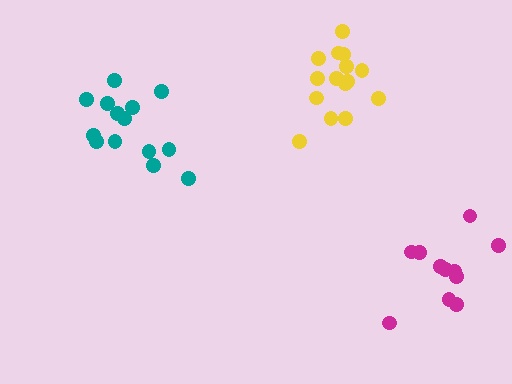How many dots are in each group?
Group 1: 14 dots, Group 2: 11 dots, Group 3: 15 dots (40 total).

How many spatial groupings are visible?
There are 3 spatial groupings.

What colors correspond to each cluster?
The clusters are colored: teal, magenta, yellow.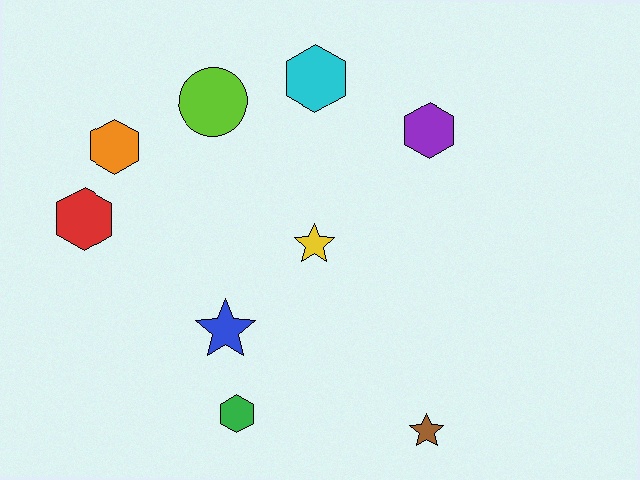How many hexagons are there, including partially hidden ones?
There are 5 hexagons.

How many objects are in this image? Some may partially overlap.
There are 9 objects.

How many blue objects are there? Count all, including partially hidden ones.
There is 1 blue object.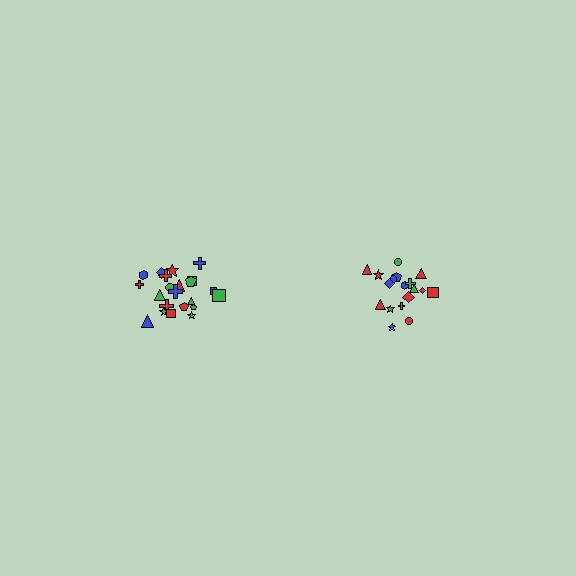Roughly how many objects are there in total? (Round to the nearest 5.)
Roughly 40 objects in total.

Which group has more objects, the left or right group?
The left group.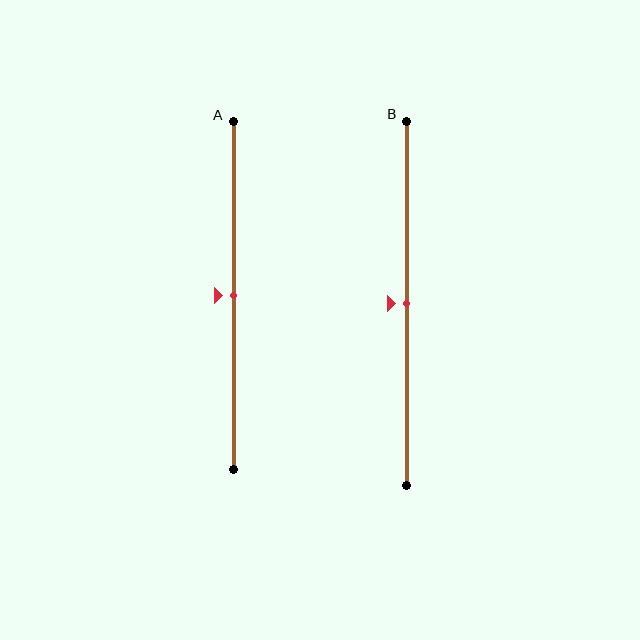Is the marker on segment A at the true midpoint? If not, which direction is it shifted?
Yes, the marker on segment A is at the true midpoint.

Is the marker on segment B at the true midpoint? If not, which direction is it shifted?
Yes, the marker on segment B is at the true midpoint.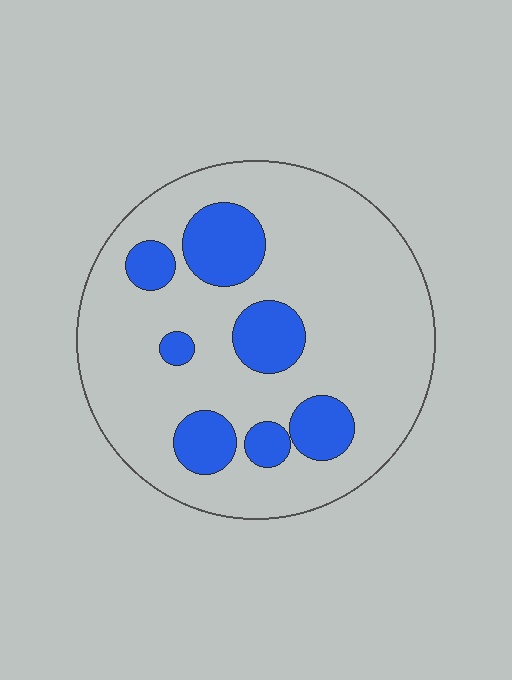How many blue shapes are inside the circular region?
7.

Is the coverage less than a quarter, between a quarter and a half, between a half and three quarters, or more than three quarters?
Less than a quarter.